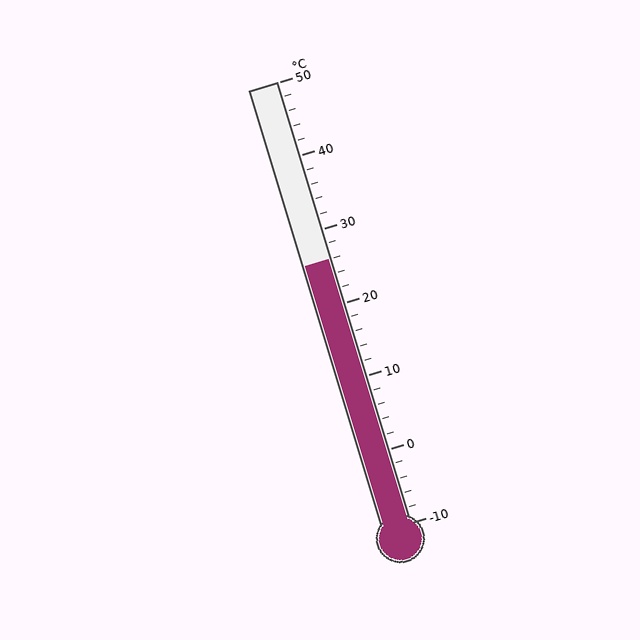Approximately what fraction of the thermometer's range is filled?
The thermometer is filled to approximately 60% of its range.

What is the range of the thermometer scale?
The thermometer scale ranges from -10°C to 50°C.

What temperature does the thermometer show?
The thermometer shows approximately 26°C.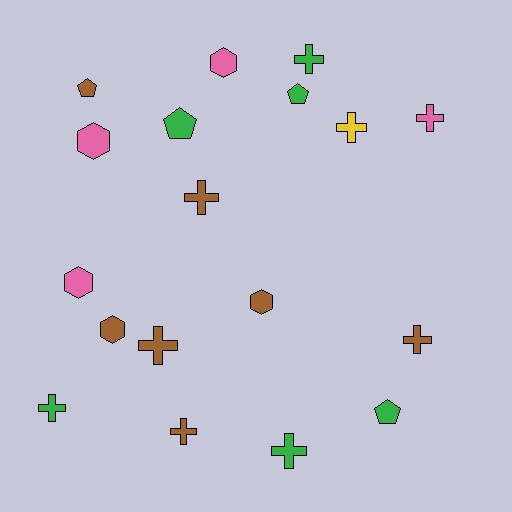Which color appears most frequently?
Brown, with 7 objects.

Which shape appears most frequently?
Cross, with 9 objects.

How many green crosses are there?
There are 3 green crosses.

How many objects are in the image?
There are 18 objects.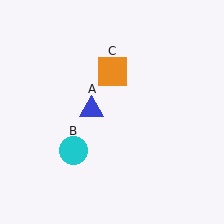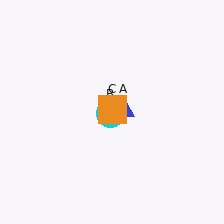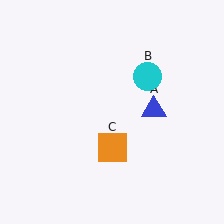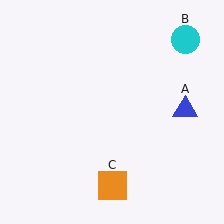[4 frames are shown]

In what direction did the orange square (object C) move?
The orange square (object C) moved down.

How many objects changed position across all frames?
3 objects changed position: blue triangle (object A), cyan circle (object B), orange square (object C).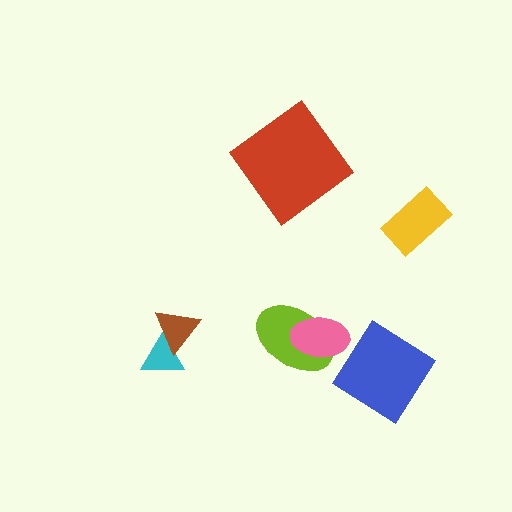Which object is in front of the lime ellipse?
The pink ellipse is in front of the lime ellipse.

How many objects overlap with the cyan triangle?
1 object overlaps with the cyan triangle.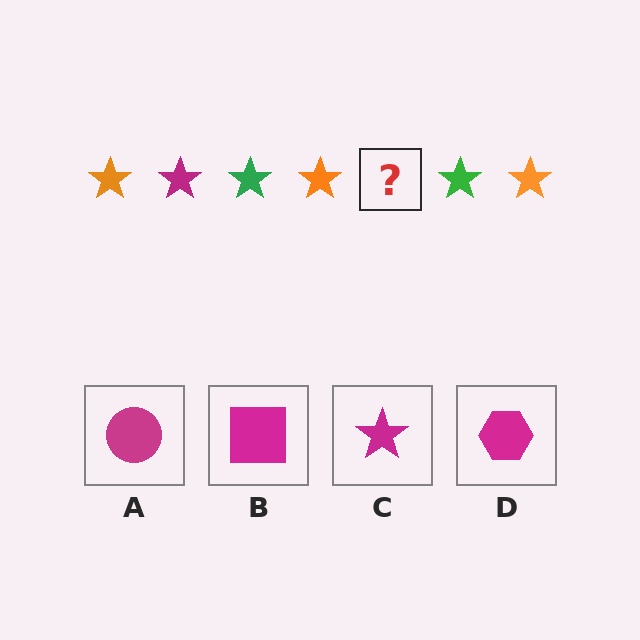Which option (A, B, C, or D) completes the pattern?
C.